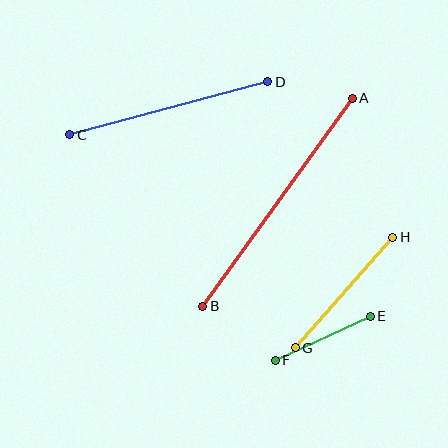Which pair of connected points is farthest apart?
Points A and B are farthest apart.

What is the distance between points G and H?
The distance is approximately 148 pixels.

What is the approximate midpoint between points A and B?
The midpoint is at approximately (277, 202) pixels.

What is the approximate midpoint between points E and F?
The midpoint is at approximately (323, 338) pixels.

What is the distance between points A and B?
The distance is approximately 256 pixels.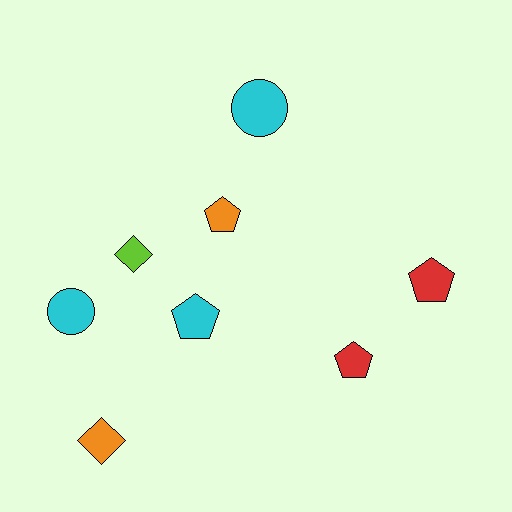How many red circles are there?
There are no red circles.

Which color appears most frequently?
Cyan, with 3 objects.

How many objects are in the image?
There are 8 objects.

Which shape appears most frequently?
Pentagon, with 4 objects.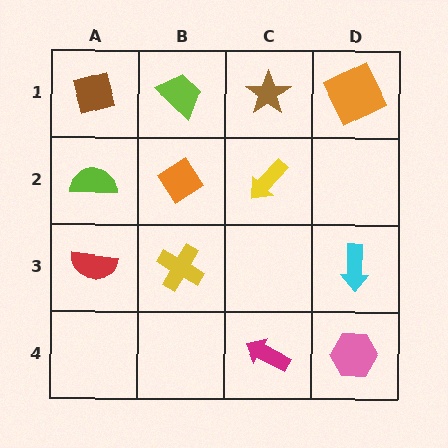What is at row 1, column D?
An orange square.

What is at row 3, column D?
A cyan arrow.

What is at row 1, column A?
A brown square.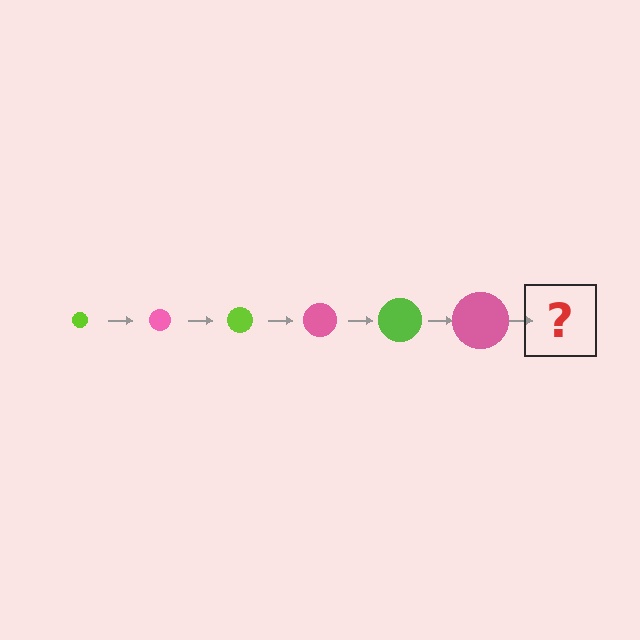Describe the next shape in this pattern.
It should be a lime circle, larger than the previous one.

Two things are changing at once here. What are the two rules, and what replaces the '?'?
The two rules are that the circle grows larger each step and the color cycles through lime and pink. The '?' should be a lime circle, larger than the previous one.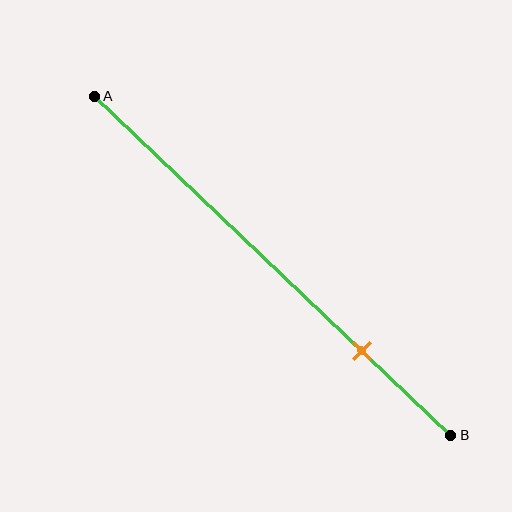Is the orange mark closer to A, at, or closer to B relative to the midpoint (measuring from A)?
The orange mark is closer to point B than the midpoint of segment AB.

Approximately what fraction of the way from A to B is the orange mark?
The orange mark is approximately 75% of the way from A to B.